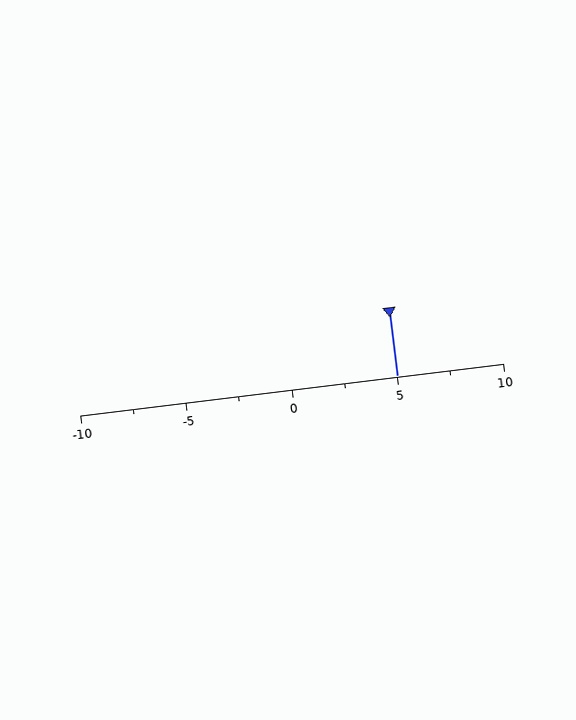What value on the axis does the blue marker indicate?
The marker indicates approximately 5.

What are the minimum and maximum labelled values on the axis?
The axis runs from -10 to 10.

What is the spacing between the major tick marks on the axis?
The major ticks are spaced 5 apart.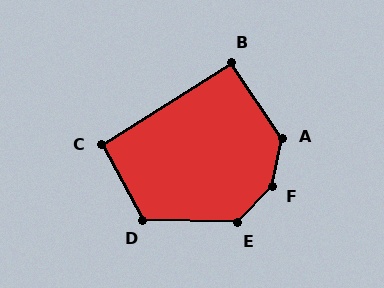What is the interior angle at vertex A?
Approximately 134 degrees (obtuse).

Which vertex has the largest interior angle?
F, at approximately 148 degrees.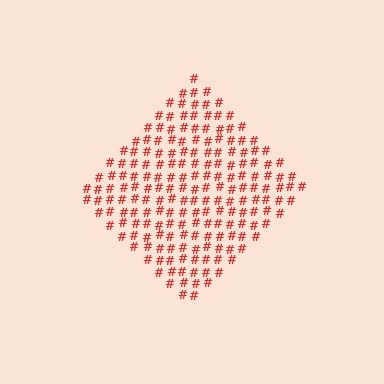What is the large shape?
The large shape is a diamond.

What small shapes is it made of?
It is made of small hash symbols.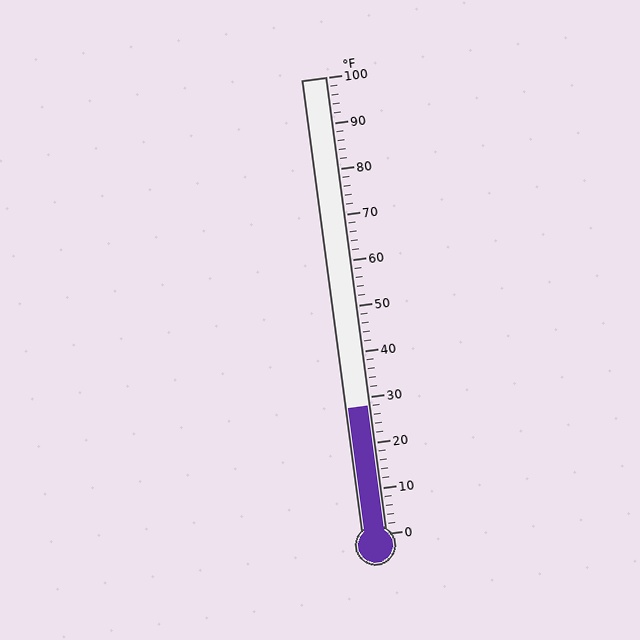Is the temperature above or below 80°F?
The temperature is below 80°F.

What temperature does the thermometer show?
The thermometer shows approximately 28°F.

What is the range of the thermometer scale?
The thermometer scale ranges from 0°F to 100°F.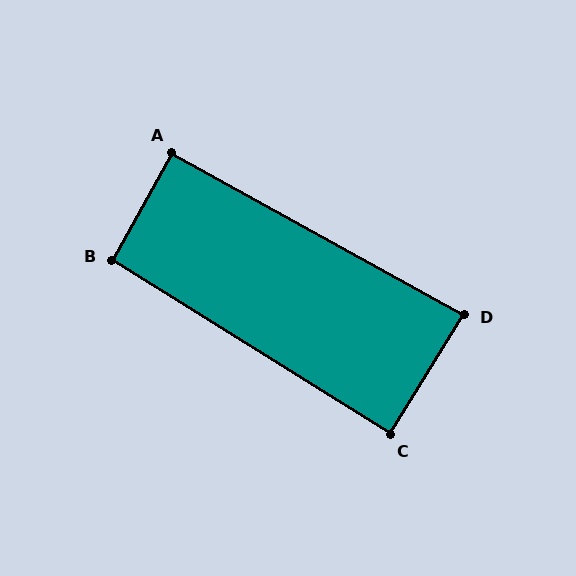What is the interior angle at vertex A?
Approximately 90 degrees (approximately right).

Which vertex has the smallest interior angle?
D, at approximately 87 degrees.